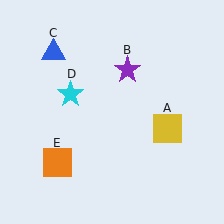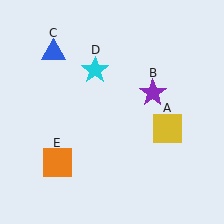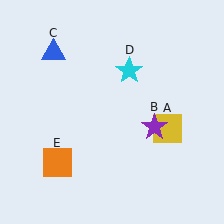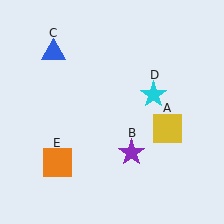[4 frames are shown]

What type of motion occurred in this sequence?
The purple star (object B), cyan star (object D) rotated clockwise around the center of the scene.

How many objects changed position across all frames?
2 objects changed position: purple star (object B), cyan star (object D).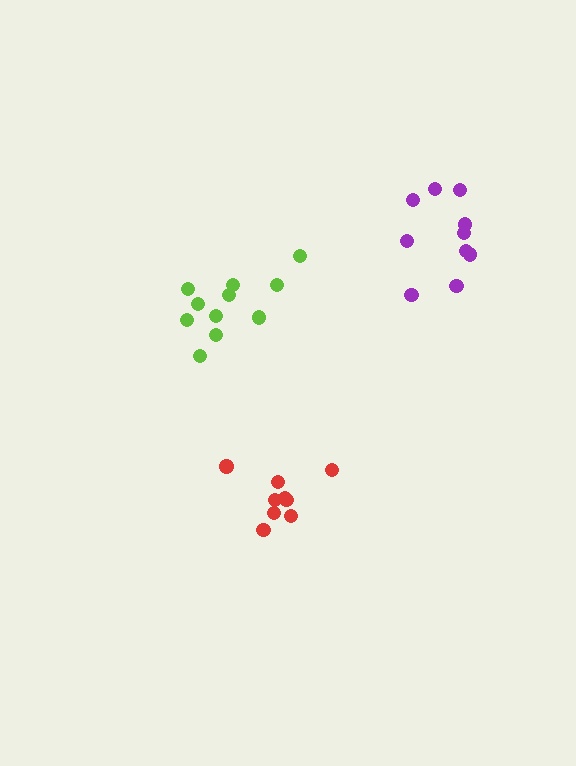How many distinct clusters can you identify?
There are 3 distinct clusters.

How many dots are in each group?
Group 1: 11 dots, Group 2: 10 dots, Group 3: 9 dots (30 total).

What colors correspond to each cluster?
The clusters are colored: lime, purple, red.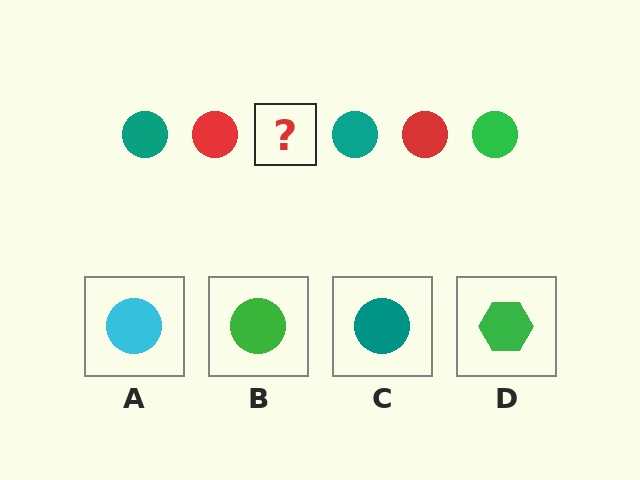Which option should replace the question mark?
Option B.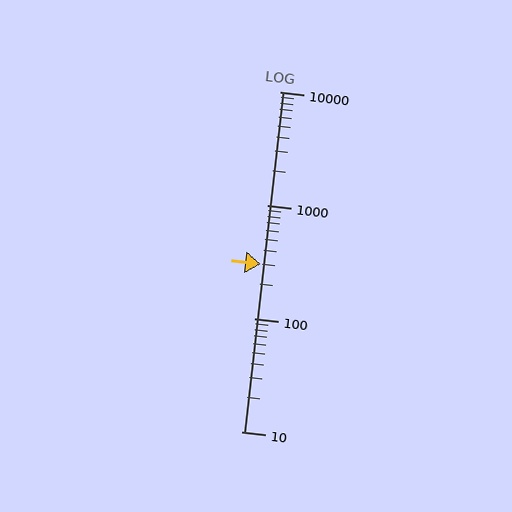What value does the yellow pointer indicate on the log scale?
The pointer indicates approximately 300.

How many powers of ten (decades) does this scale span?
The scale spans 3 decades, from 10 to 10000.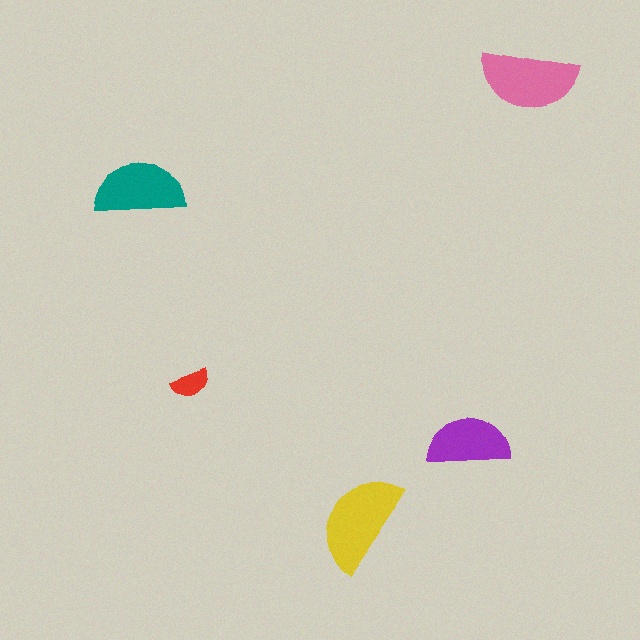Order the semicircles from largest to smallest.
the yellow one, the pink one, the teal one, the purple one, the red one.